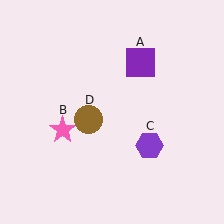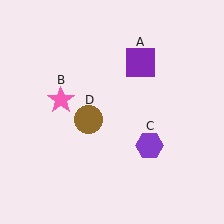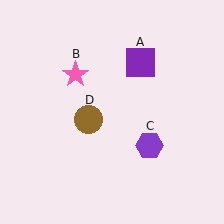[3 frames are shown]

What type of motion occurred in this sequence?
The pink star (object B) rotated clockwise around the center of the scene.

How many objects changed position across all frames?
1 object changed position: pink star (object B).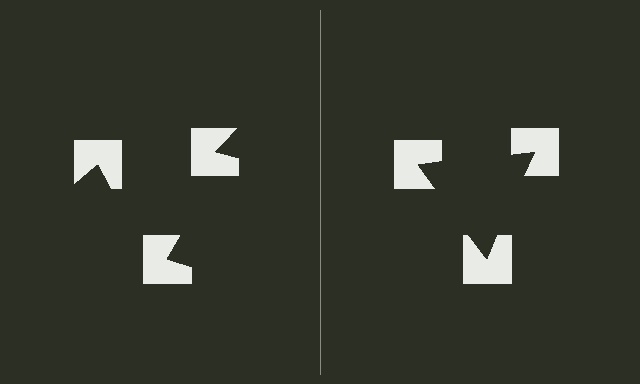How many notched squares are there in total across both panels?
6 — 3 on each side.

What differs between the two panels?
The notched squares are positioned identically on both sides; only the wedge orientations differ. On the right they align to a triangle; on the left they are misaligned.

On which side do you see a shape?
An illusory triangle appears on the right side. On the left side the wedge cuts are rotated, so no coherent shape forms.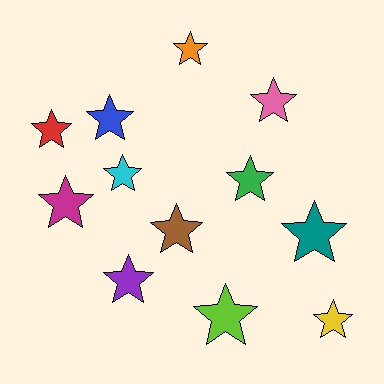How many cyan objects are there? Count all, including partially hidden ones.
There is 1 cyan object.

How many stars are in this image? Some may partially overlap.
There are 12 stars.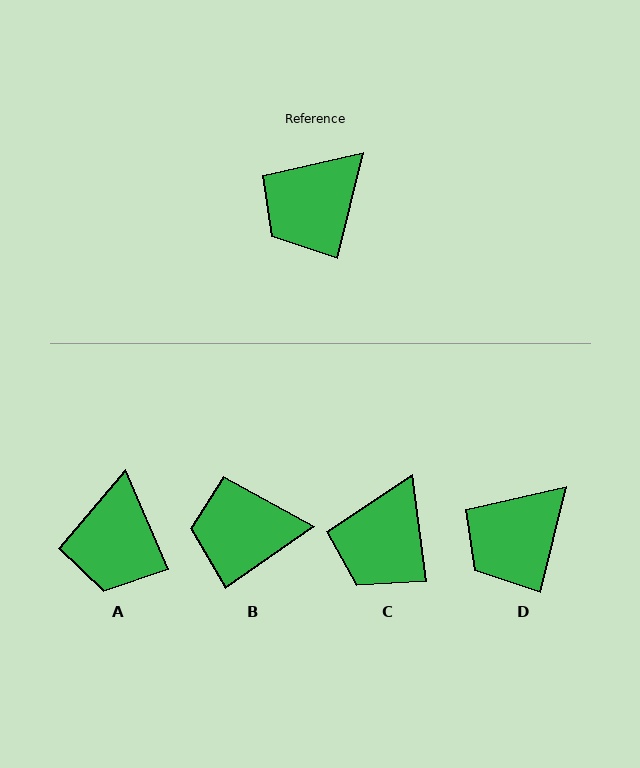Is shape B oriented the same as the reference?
No, it is off by about 41 degrees.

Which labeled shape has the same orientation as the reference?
D.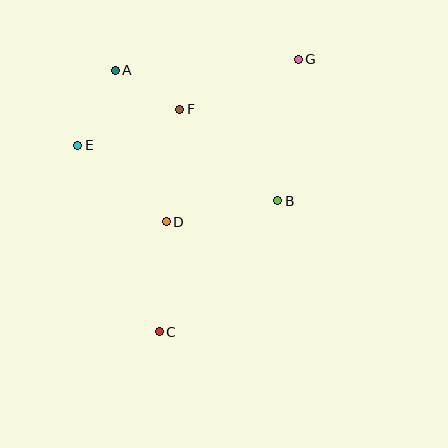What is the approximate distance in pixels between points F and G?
The distance between F and G is approximately 129 pixels.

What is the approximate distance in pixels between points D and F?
The distance between D and F is approximately 113 pixels.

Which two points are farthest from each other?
Points C and G are farthest from each other.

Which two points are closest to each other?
Points A and F are closest to each other.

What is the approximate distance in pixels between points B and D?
The distance between B and D is approximately 113 pixels.